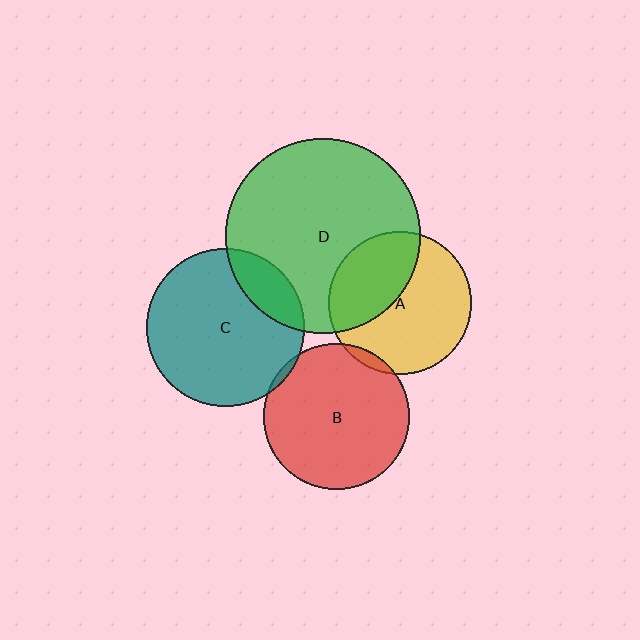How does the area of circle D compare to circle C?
Approximately 1.5 times.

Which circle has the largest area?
Circle D (green).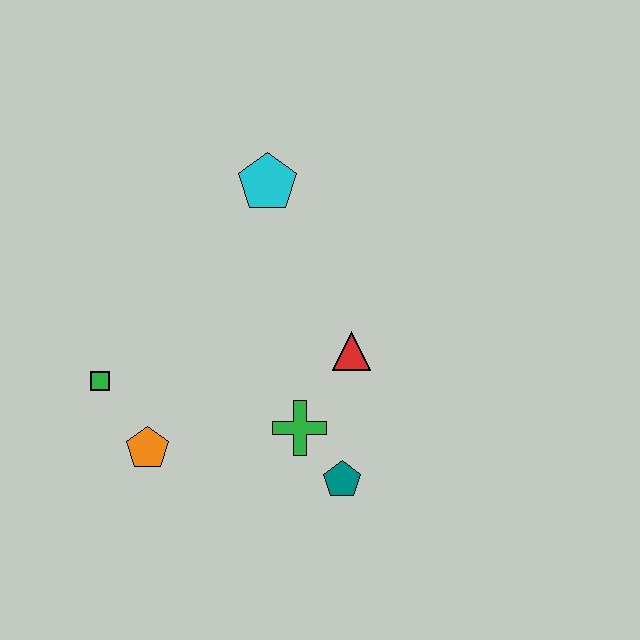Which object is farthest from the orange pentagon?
The cyan pentagon is farthest from the orange pentagon.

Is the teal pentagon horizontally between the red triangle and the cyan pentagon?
Yes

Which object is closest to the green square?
The orange pentagon is closest to the green square.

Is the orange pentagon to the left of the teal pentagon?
Yes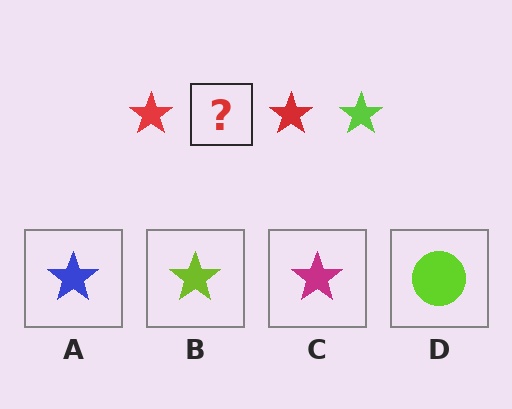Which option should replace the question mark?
Option B.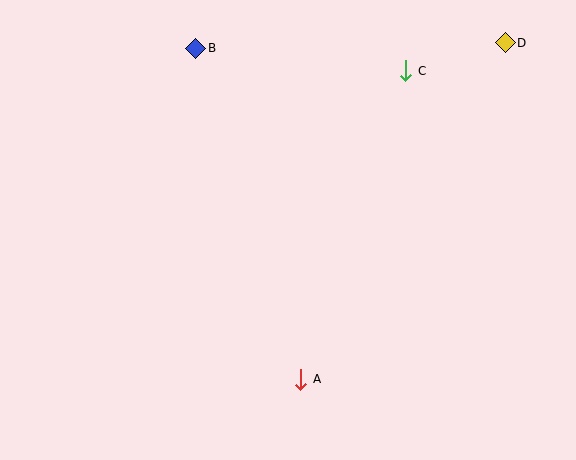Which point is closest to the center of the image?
Point A at (301, 379) is closest to the center.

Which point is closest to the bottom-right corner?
Point A is closest to the bottom-right corner.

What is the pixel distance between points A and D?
The distance between A and D is 394 pixels.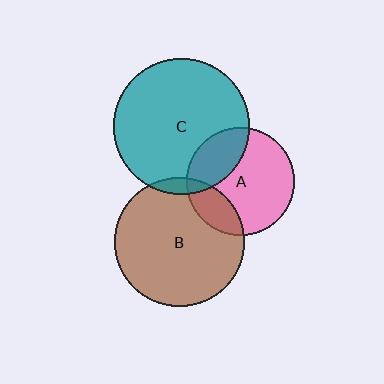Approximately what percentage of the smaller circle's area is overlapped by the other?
Approximately 30%.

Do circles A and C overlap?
Yes.